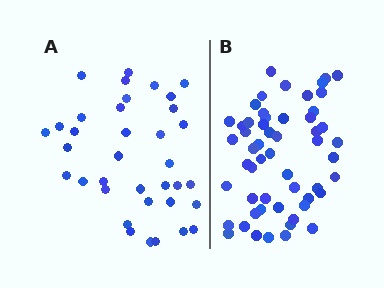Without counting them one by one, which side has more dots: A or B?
Region B (the right region) has more dots.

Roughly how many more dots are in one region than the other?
Region B has approximately 20 more dots than region A.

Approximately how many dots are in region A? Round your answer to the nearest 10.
About 40 dots. (The exact count is 36, which rounds to 40.)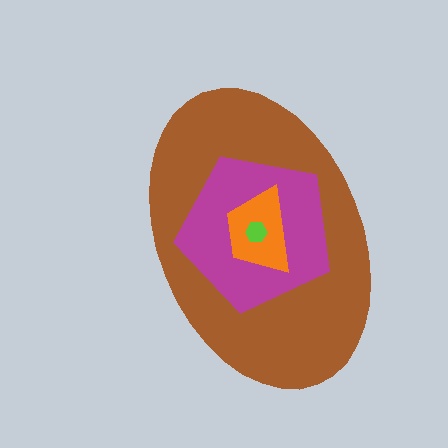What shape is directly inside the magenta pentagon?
The orange trapezoid.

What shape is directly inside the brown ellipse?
The magenta pentagon.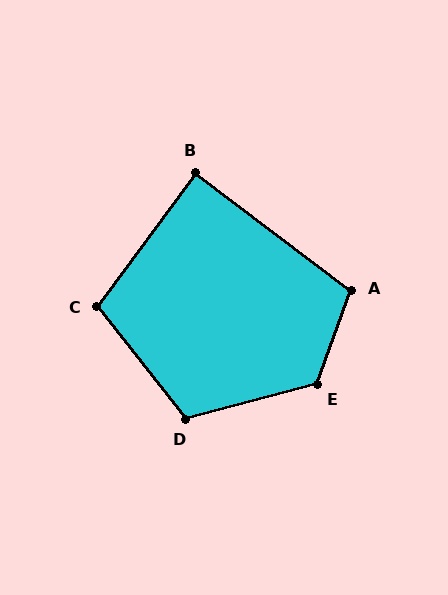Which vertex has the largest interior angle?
E, at approximately 125 degrees.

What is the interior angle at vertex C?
Approximately 105 degrees (obtuse).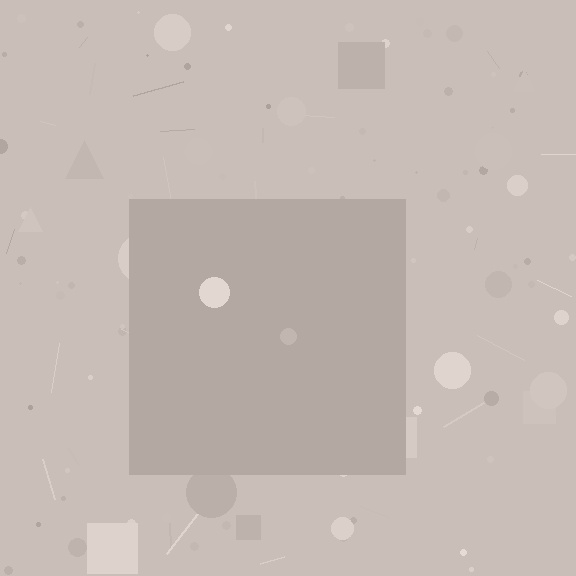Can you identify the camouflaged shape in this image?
The camouflaged shape is a square.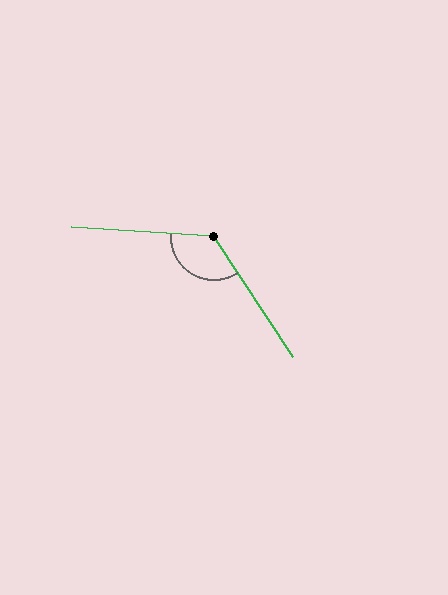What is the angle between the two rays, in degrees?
Approximately 127 degrees.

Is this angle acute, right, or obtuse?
It is obtuse.